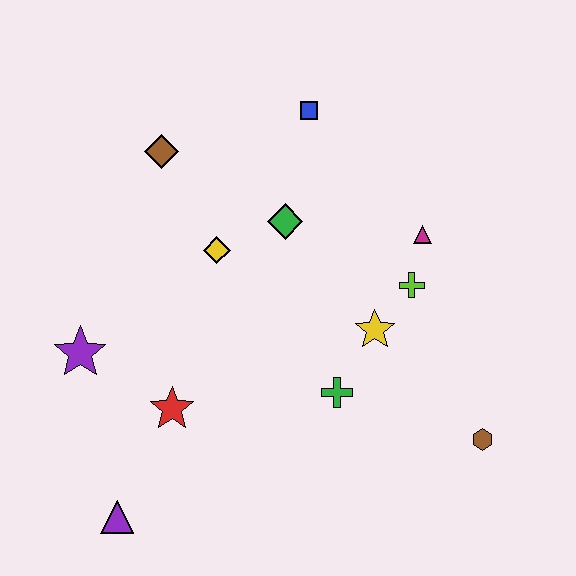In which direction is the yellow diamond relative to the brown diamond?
The yellow diamond is below the brown diamond.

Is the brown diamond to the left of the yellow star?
Yes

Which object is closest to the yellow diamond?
The green diamond is closest to the yellow diamond.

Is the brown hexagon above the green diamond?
No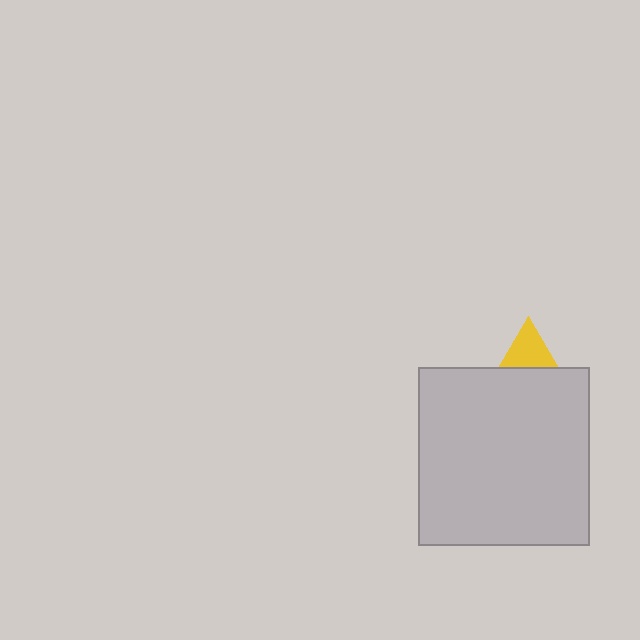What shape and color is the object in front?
The object in front is a light gray rectangle.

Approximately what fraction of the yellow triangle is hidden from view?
Roughly 58% of the yellow triangle is hidden behind the light gray rectangle.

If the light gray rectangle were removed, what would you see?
You would see the complete yellow triangle.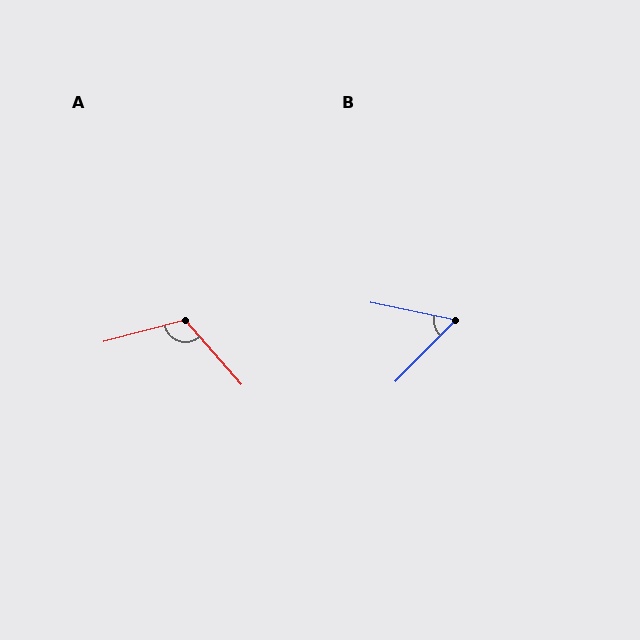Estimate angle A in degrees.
Approximately 116 degrees.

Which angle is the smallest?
B, at approximately 57 degrees.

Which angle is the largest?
A, at approximately 116 degrees.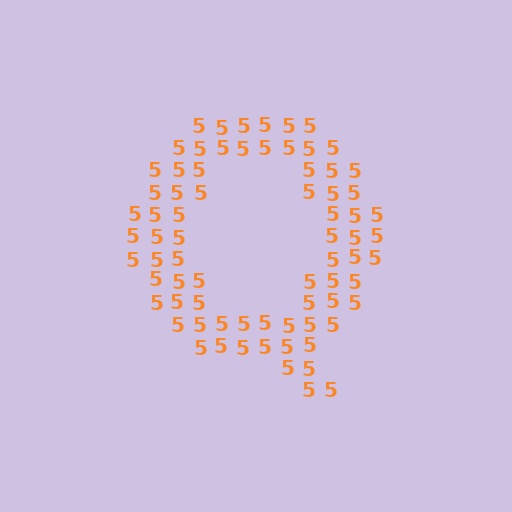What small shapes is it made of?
It is made of small digit 5's.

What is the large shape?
The large shape is the letter Q.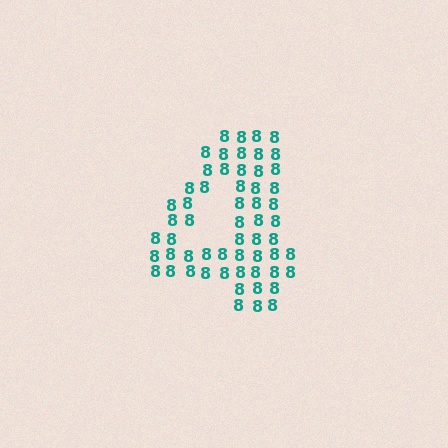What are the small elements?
The small elements are digit 8's.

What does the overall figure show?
The overall figure shows the digit 4.